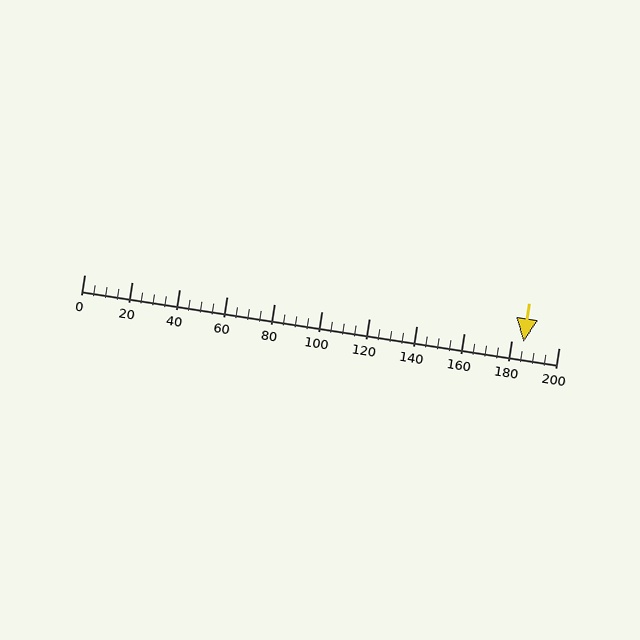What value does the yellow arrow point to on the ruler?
The yellow arrow points to approximately 185.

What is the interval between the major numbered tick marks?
The major tick marks are spaced 20 units apart.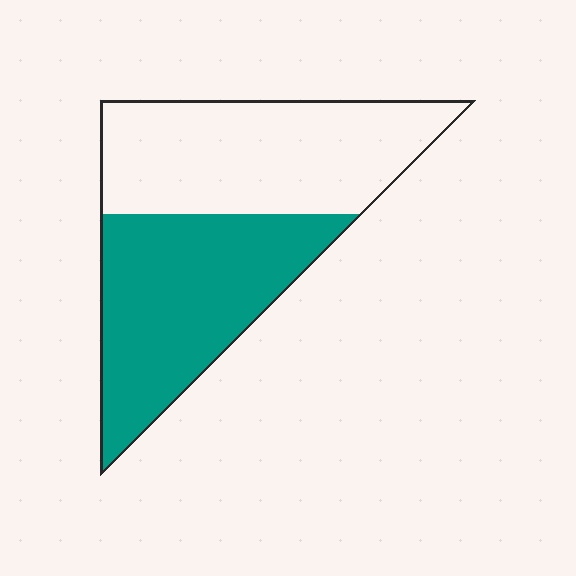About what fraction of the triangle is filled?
About one half (1/2).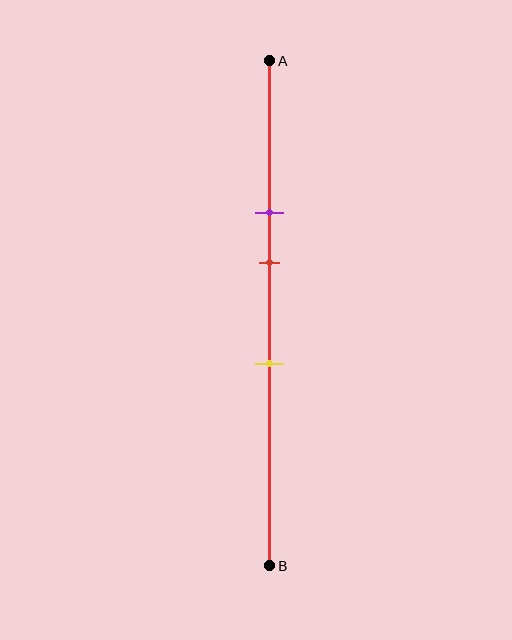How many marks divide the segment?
There are 3 marks dividing the segment.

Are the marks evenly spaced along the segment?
Yes, the marks are approximately evenly spaced.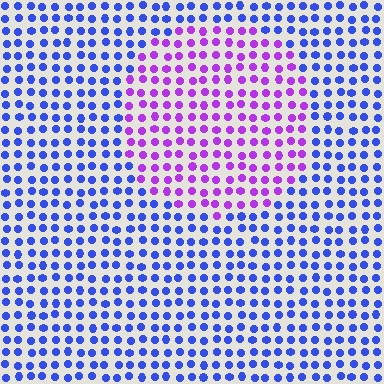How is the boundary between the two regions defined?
The boundary is defined purely by a slight shift in hue (about 52 degrees). Spacing, size, and orientation are identical on both sides.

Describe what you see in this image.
The image is filled with small blue elements in a uniform arrangement. A circle-shaped region is visible where the elements are tinted to a slightly different hue, forming a subtle color boundary.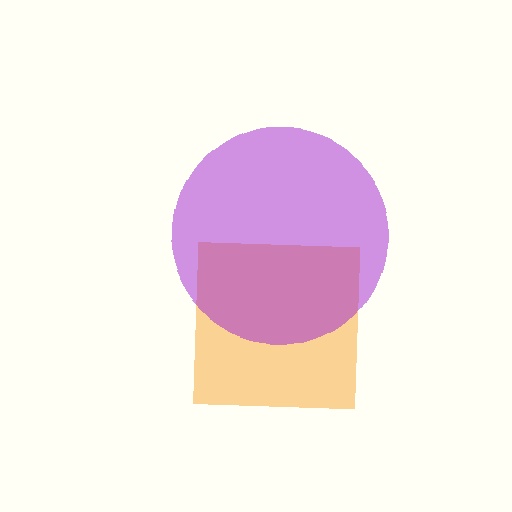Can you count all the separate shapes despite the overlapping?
Yes, there are 2 separate shapes.